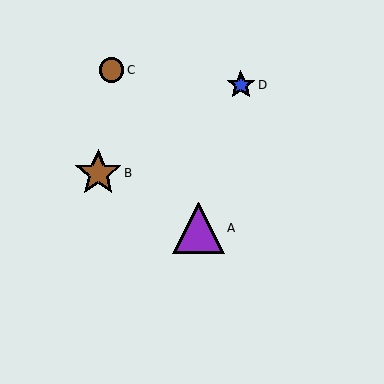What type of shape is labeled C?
Shape C is a brown circle.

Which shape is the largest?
The purple triangle (labeled A) is the largest.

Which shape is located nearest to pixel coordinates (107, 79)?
The brown circle (labeled C) at (112, 70) is nearest to that location.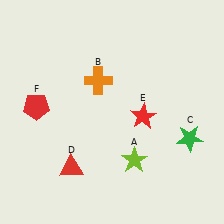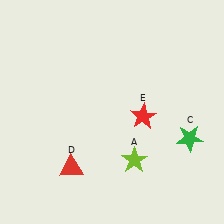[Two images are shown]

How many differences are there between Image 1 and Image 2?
There are 2 differences between the two images.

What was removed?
The orange cross (B), the red pentagon (F) were removed in Image 2.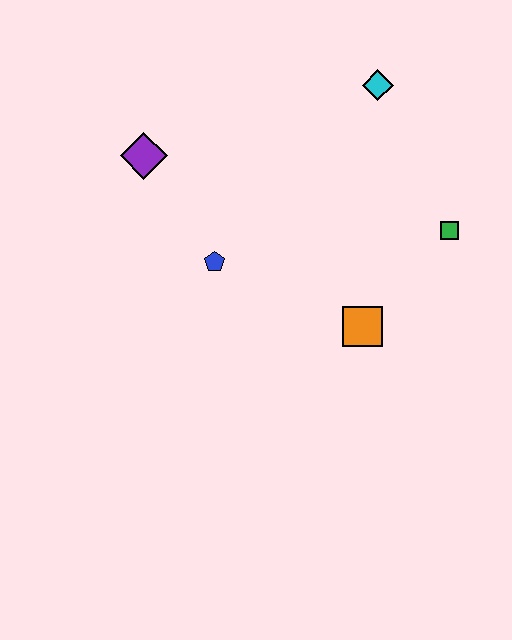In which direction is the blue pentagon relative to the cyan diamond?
The blue pentagon is below the cyan diamond.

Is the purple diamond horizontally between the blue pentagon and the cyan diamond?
No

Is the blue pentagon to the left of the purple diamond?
No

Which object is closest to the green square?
The orange square is closest to the green square.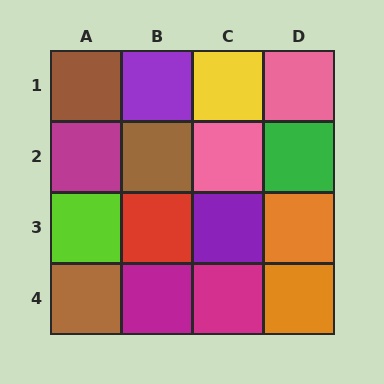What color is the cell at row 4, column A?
Brown.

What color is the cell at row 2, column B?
Brown.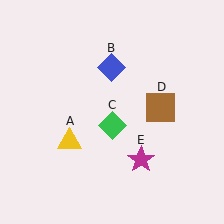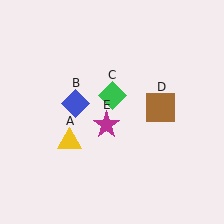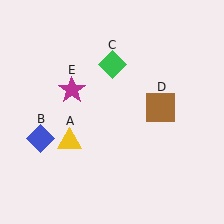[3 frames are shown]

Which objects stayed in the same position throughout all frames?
Yellow triangle (object A) and brown square (object D) remained stationary.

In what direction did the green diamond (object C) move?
The green diamond (object C) moved up.